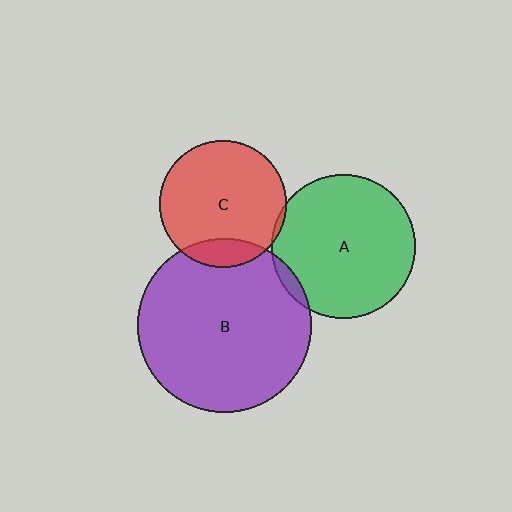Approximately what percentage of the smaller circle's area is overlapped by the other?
Approximately 15%.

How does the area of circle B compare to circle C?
Approximately 1.9 times.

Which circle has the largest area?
Circle B (purple).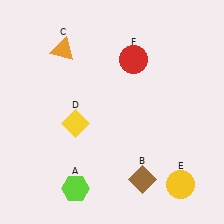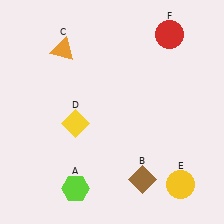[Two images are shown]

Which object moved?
The red circle (F) moved right.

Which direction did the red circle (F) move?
The red circle (F) moved right.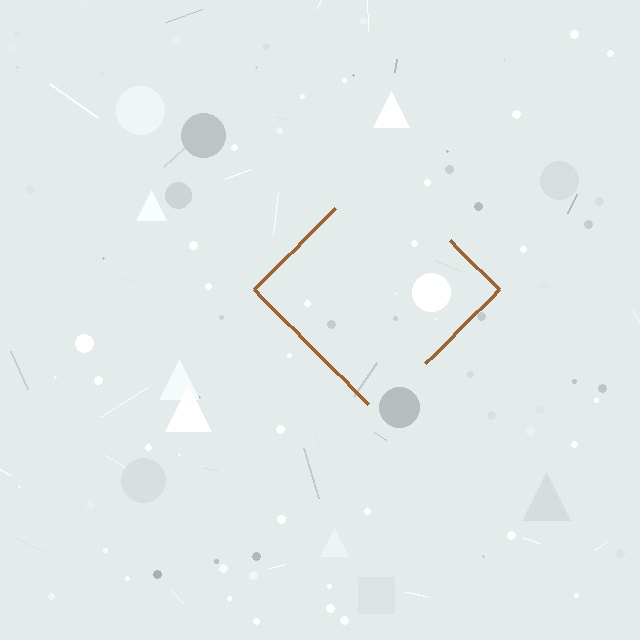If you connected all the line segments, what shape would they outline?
They would outline a diamond.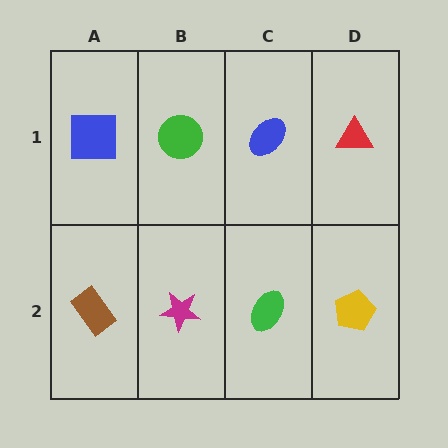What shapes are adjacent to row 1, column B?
A magenta star (row 2, column B), a blue square (row 1, column A), a blue ellipse (row 1, column C).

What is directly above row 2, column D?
A red triangle.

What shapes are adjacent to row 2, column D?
A red triangle (row 1, column D), a green ellipse (row 2, column C).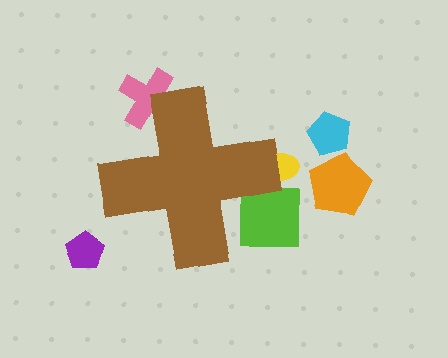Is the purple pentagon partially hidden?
No, the purple pentagon is fully visible.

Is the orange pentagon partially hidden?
No, the orange pentagon is fully visible.